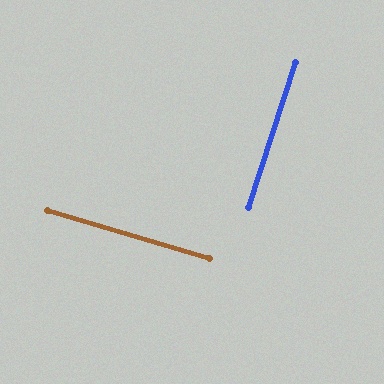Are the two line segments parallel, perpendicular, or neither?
Perpendicular — they meet at approximately 89°.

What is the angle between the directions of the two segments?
Approximately 89 degrees.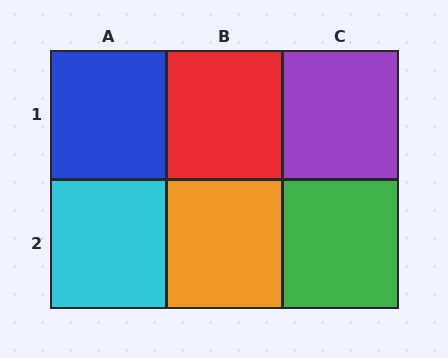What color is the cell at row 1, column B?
Red.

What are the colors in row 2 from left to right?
Cyan, orange, green.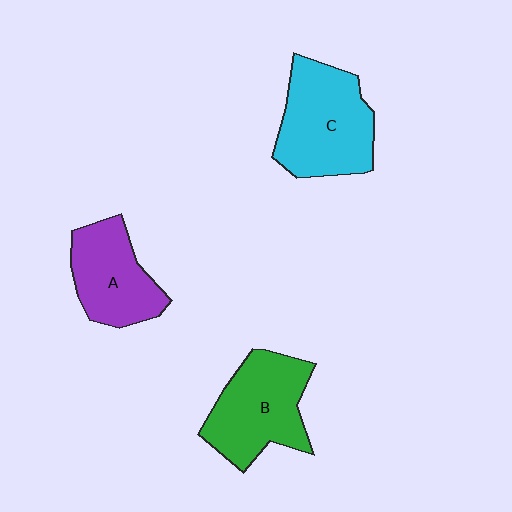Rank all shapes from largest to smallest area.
From largest to smallest: C (cyan), B (green), A (purple).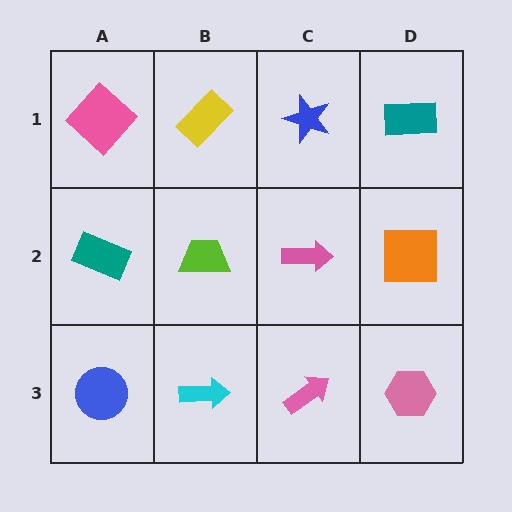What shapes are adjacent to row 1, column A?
A teal rectangle (row 2, column A), a yellow rectangle (row 1, column B).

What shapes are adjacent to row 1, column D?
An orange square (row 2, column D), a blue star (row 1, column C).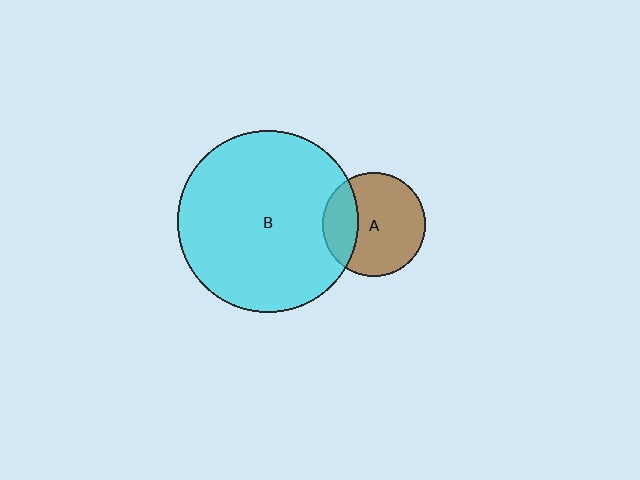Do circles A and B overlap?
Yes.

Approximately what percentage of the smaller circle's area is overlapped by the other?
Approximately 25%.